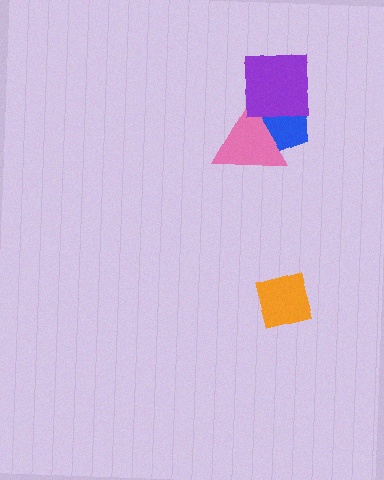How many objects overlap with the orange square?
0 objects overlap with the orange square.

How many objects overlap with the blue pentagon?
2 objects overlap with the blue pentagon.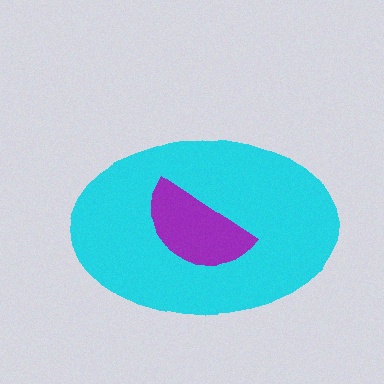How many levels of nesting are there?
2.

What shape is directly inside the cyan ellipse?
The purple semicircle.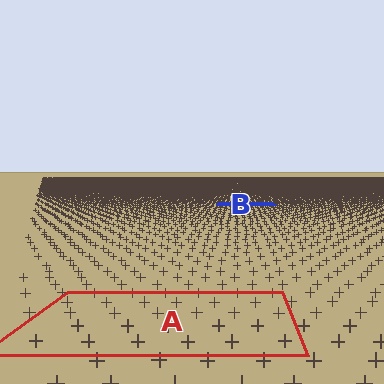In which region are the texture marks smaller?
The texture marks are smaller in region B, because it is farther away.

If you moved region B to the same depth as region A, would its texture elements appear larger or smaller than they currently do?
They would appear larger. At a closer depth, the same texture elements are projected at a bigger on-screen size.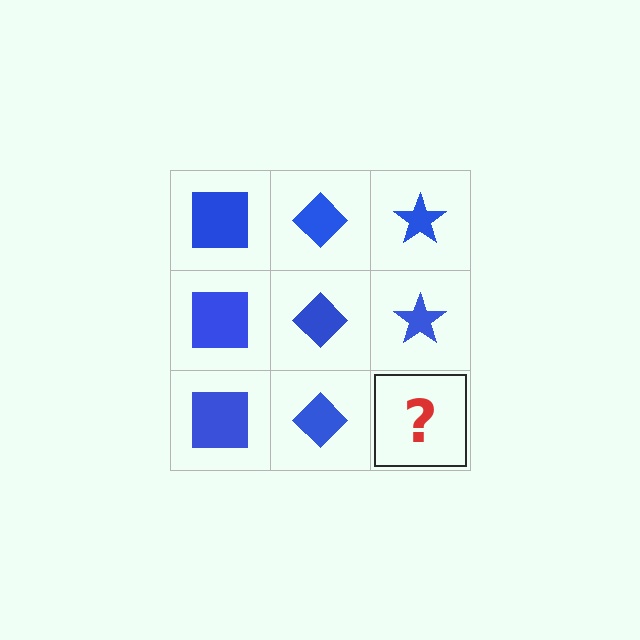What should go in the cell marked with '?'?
The missing cell should contain a blue star.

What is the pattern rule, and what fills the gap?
The rule is that each column has a consistent shape. The gap should be filled with a blue star.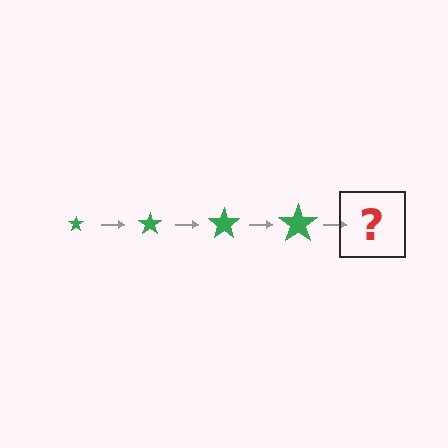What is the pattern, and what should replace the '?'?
The pattern is that the star gets progressively larger each step. The '?' should be a green star, larger than the previous one.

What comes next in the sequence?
The next element should be a green star, larger than the previous one.